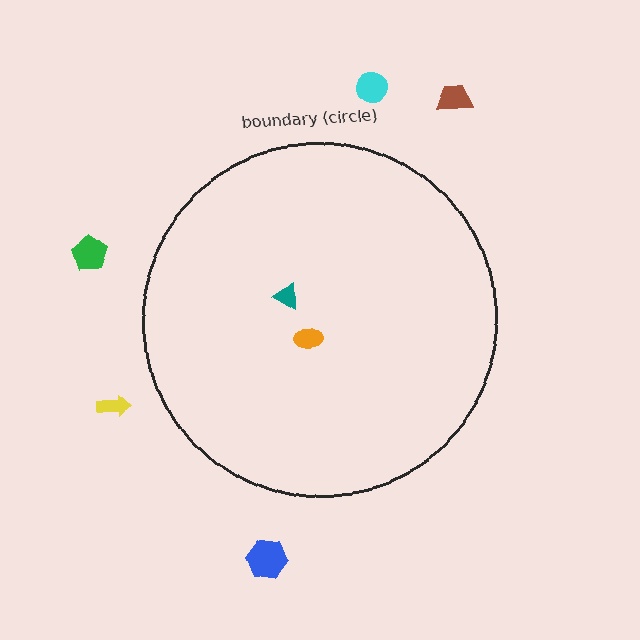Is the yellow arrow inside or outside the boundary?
Outside.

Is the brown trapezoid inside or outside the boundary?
Outside.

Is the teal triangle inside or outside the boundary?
Inside.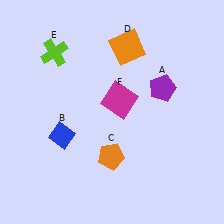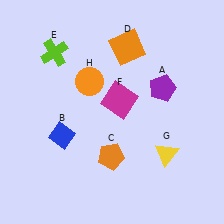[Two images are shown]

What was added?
A yellow triangle (G), an orange circle (H) were added in Image 2.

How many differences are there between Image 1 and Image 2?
There are 2 differences between the two images.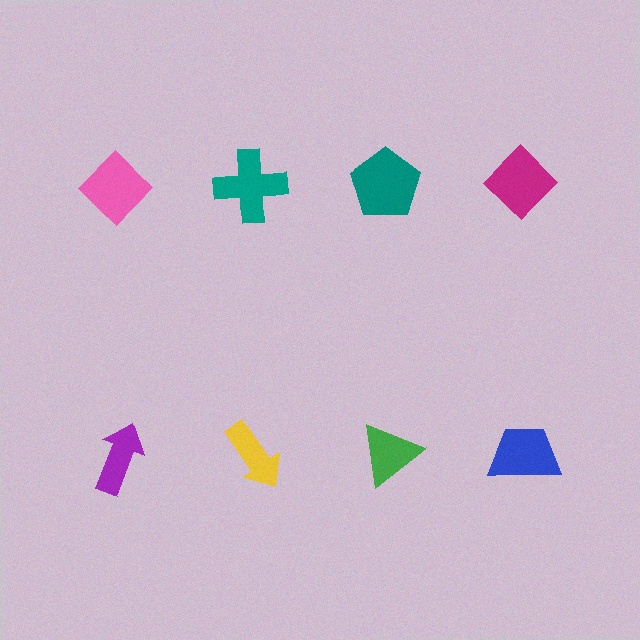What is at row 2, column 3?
A green triangle.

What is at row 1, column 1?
A pink diamond.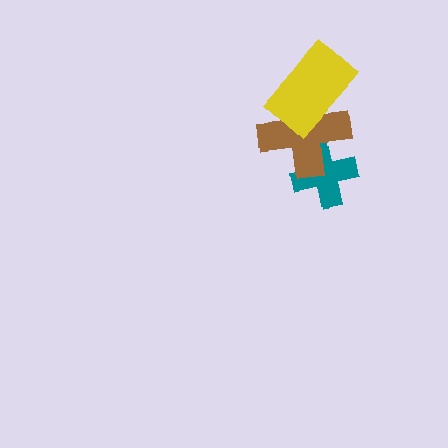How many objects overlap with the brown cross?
2 objects overlap with the brown cross.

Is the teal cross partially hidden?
Yes, it is partially covered by another shape.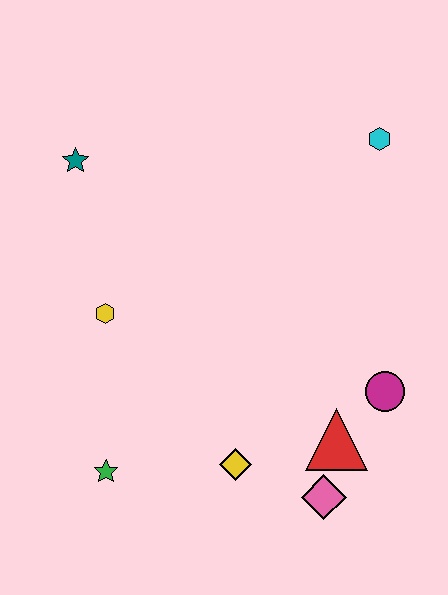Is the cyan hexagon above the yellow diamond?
Yes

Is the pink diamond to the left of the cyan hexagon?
Yes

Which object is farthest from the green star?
The cyan hexagon is farthest from the green star.